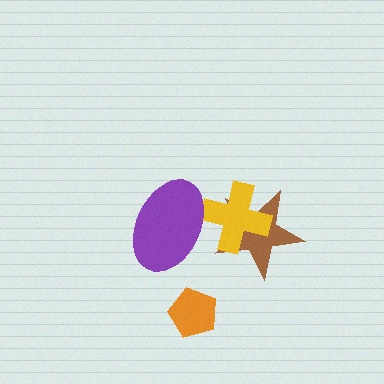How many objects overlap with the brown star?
1 object overlaps with the brown star.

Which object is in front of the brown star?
The yellow cross is in front of the brown star.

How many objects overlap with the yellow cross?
2 objects overlap with the yellow cross.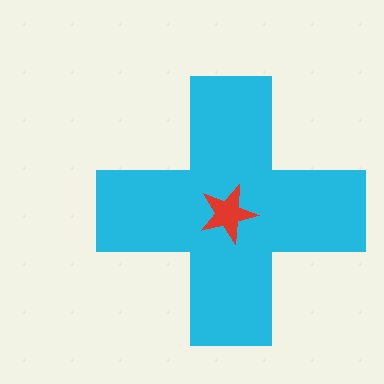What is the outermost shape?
The cyan cross.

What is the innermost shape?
The red star.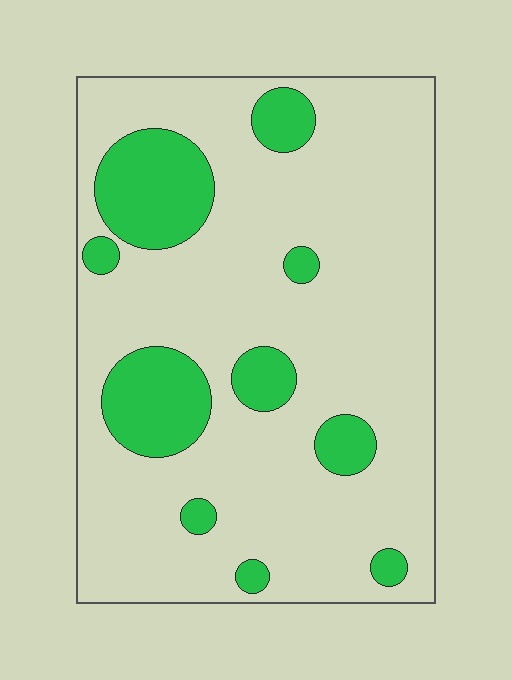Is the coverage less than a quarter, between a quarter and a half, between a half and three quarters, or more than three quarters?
Less than a quarter.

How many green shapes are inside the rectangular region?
10.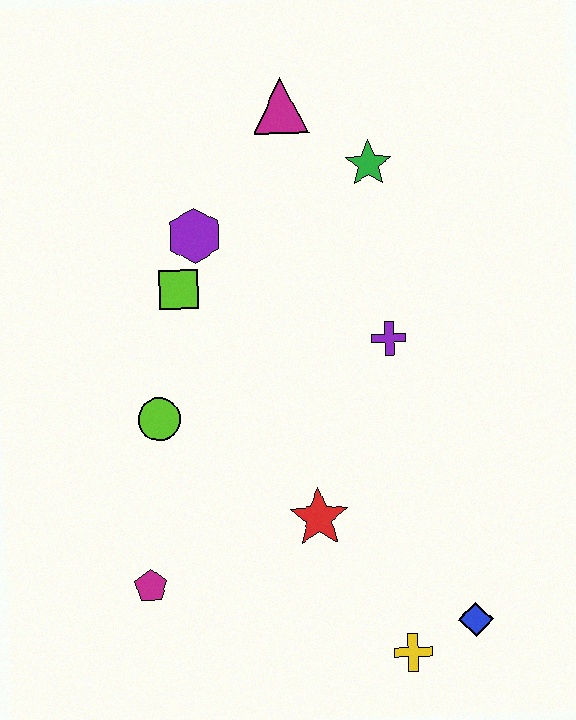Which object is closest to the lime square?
The purple hexagon is closest to the lime square.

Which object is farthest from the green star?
The yellow cross is farthest from the green star.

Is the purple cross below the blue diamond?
No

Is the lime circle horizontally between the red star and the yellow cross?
No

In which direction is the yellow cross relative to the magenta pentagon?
The yellow cross is to the right of the magenta pentagon.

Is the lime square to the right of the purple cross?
No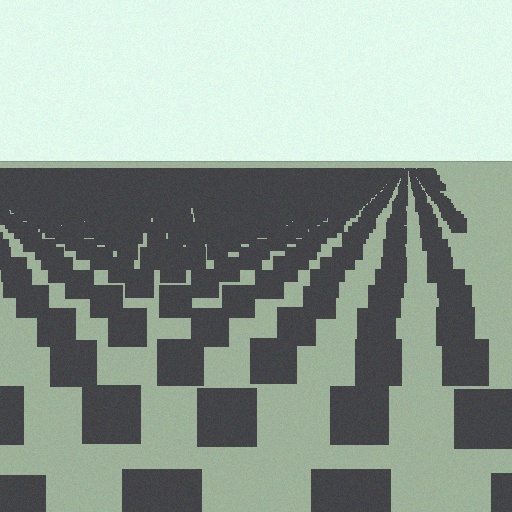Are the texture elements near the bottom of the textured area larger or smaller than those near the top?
Larger. Near the bottom, elements are closer to the viewer and appear at a bigger on-screen size.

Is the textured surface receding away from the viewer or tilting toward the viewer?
The surface is receding away from the viewer. Texture elements get smaller and denser toward the top.